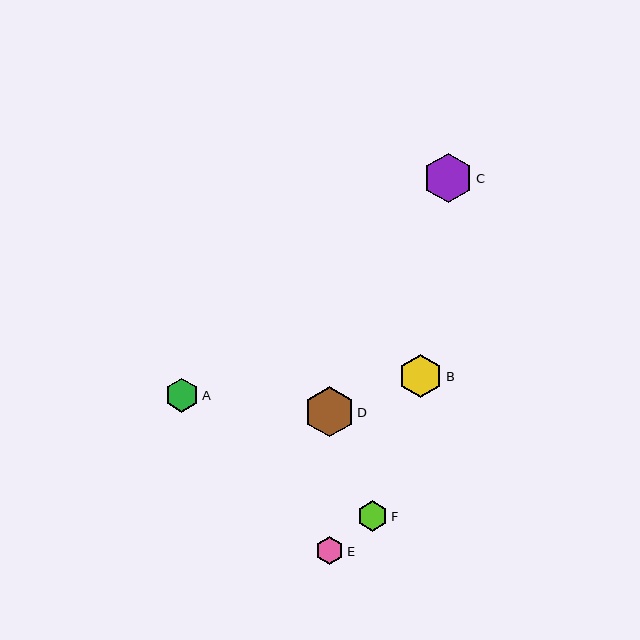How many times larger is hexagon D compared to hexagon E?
Hexagon D is approximately 1.8 times the size of hexagon E.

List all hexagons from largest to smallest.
From largest to smallest: D, C, B, A, F, E.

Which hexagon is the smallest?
Hexagon E is the smallest with a size of approximately 28 pixels.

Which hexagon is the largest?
Hexagon D is the largest with a size of approximately 50 pixels.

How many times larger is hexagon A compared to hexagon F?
Hexagon A is approximately 1.1 times the size of hexagon F.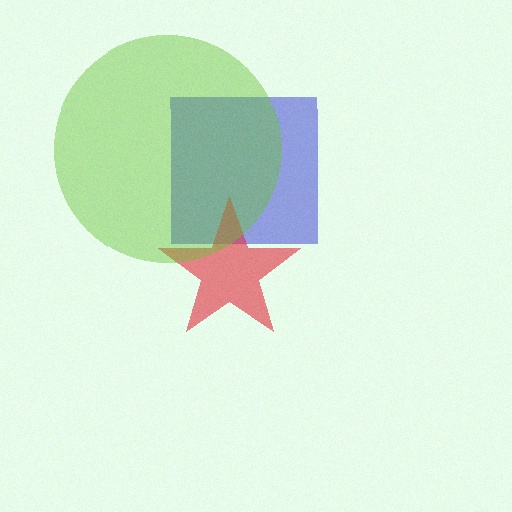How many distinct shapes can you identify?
There are 3 distinct shapes: a blue square, a red star, a lime circle.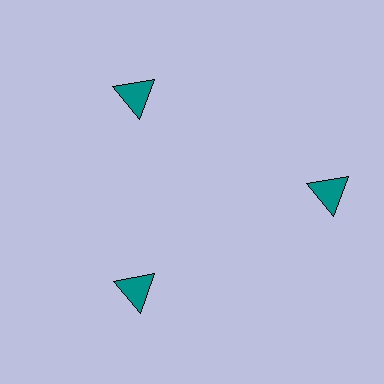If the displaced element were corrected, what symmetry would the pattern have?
It would have 3-fold rotational symmetry — the pattern would map onto itself every 120 degrees.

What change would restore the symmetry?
The symmetry would be restored by moving it inward, back onto the ring so that all 3 triangles sit at equal angles and equal distance from the center.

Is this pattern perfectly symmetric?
No. The 3 teal triangles are arranged in a ring, but one element near the 3 o'clock position is pushed outward from the center, breaking the 3-fold rotational symmetry.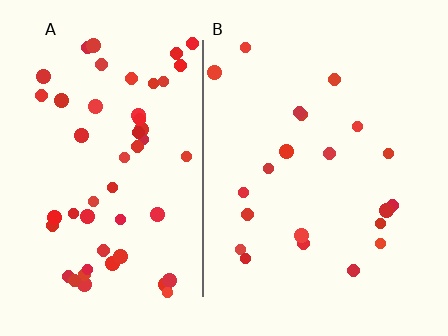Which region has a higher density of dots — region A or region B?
A (the left).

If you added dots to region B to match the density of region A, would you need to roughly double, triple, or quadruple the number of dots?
Approximately double.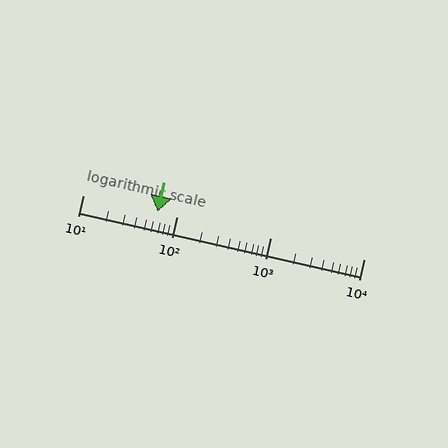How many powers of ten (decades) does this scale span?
The scale spans 3 decades, from 10 to 10000.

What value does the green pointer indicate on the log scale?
The pointer indicates approximately 63.